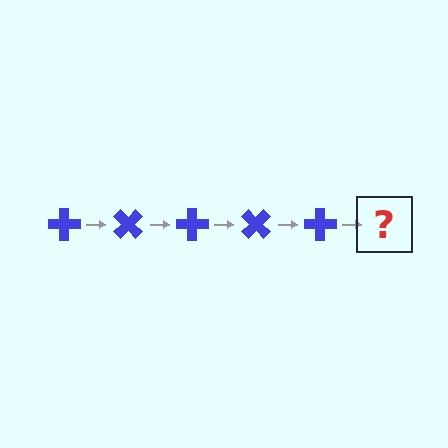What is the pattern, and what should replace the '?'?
The pattern is that the cross rotates 45 degrees each step. The '?' should be a blue cross rotated 225 degrees.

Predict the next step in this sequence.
The next step is a blue cross rotated 225 degrees.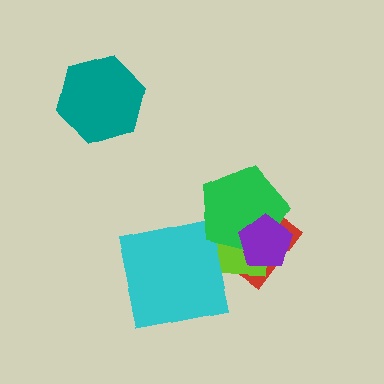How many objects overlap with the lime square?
3 objects overlap with the lime square.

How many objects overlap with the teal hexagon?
0 objects overlap with the teal hexagon.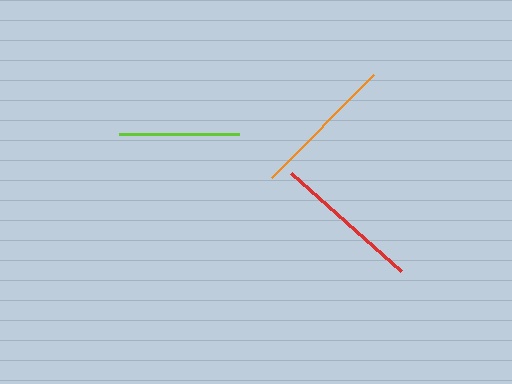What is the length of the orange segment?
The orange segment is approximately 145 pixels long.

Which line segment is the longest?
The red line is the longest at approximately 147 pixels.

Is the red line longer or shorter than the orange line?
The red line is longer than the orange line.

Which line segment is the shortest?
The lime line is the shortest at approximately 120 pixels.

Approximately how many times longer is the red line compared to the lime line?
The red line is approximately 1.2 times the length of the lime line.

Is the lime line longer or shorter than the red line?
The red line is longer than the lime line.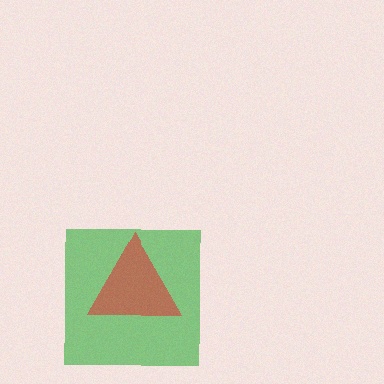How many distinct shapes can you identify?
There are 2 distinct shapes: a green square, a red triangle.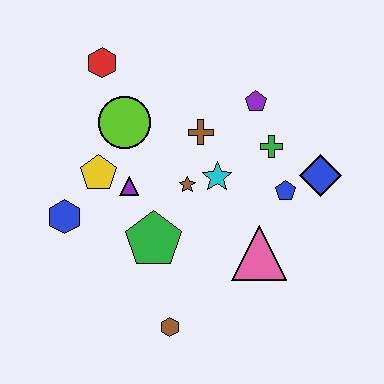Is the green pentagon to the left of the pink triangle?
Yes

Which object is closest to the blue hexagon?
The yellow pentagon is closest to the blue hexagon.